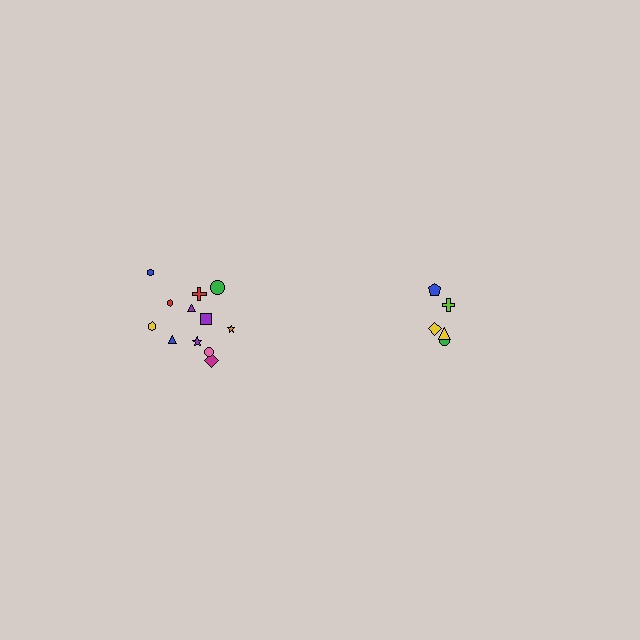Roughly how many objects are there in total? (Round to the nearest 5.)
Roughly 15 objects in total.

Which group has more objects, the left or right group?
The left group.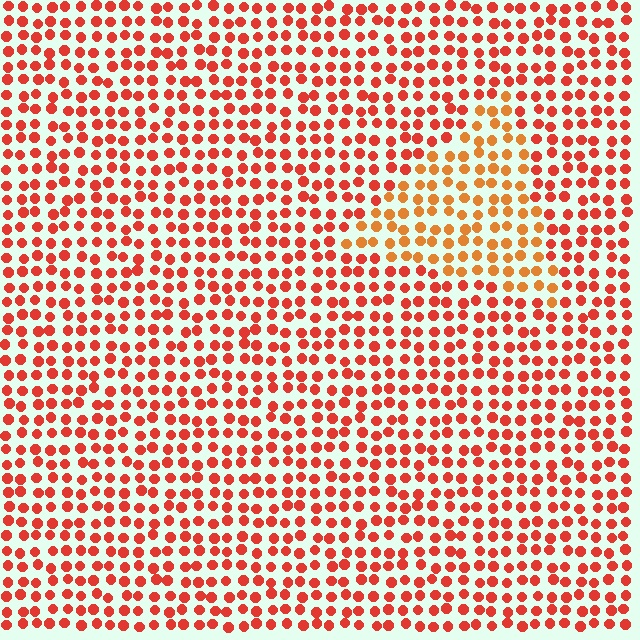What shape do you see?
I see a triangle.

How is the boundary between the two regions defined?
The boundary is defined purely by a slight shift in hue (about 25 degrees). Spacing, size, and orientation are identical on both sides.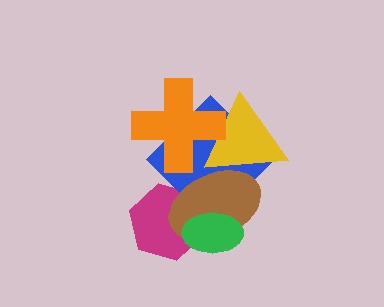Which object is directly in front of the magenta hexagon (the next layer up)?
The blue diamond is directly in front of the magenta hexagon.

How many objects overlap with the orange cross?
2 objects overlap with the orange cross.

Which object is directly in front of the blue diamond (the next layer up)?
The yellow triangle is directly in front of the blue diamond.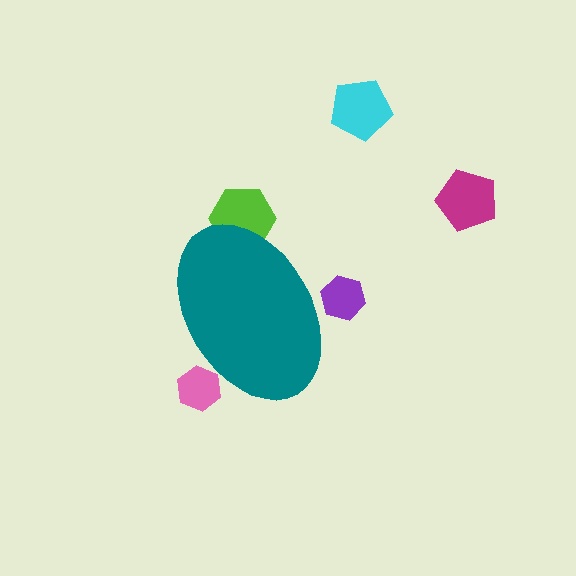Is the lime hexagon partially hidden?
Yes, the lime hexagon is partially hidden behind the teal ellipse.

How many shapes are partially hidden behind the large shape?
3 shapes are partially hidden.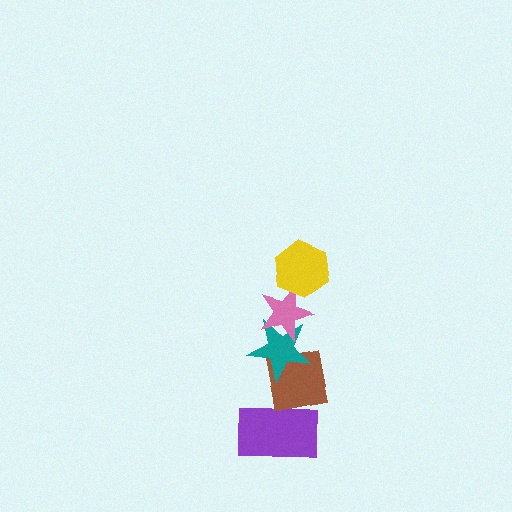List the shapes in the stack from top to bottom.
From top to bottom: the yellow hexagon, the pink star, the teal star, the brown square, the purple rectangle.